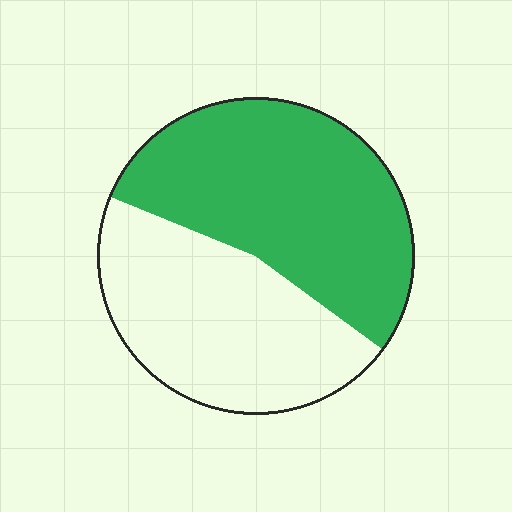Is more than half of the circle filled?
Yes.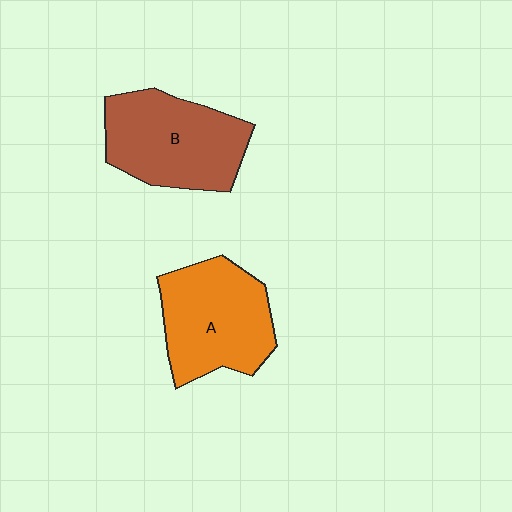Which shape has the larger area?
Shape B (brown).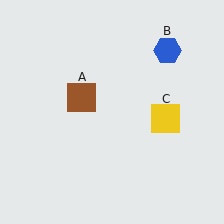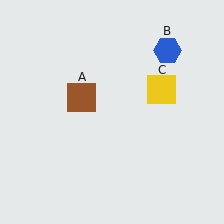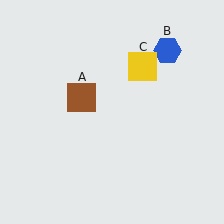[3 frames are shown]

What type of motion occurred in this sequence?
The yellow square (object C) rotated counterclockwise around the center of the scene.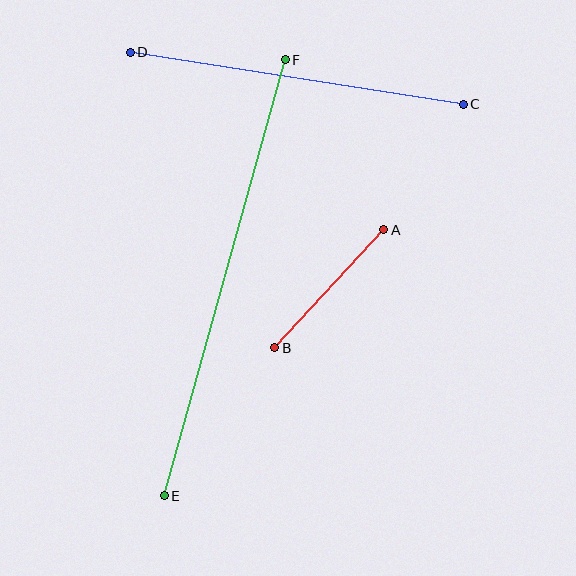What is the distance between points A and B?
The distance is approximately 160 pixels.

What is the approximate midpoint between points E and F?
The midpoint is at approximately (225, 278) pixels.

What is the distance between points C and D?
The distance is approximately 337 pixels.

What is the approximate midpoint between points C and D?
The midpoint is at approximately (297, 78) pixels.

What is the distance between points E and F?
The distance is approximately 453 pixels.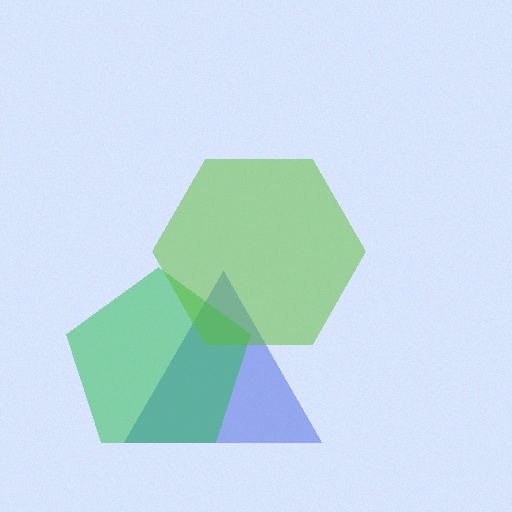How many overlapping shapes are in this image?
There are 3 overlapping shapes in the image.